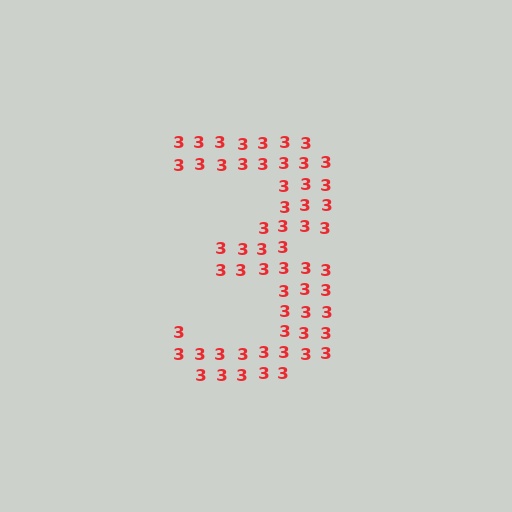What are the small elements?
The small elements are digit 3's.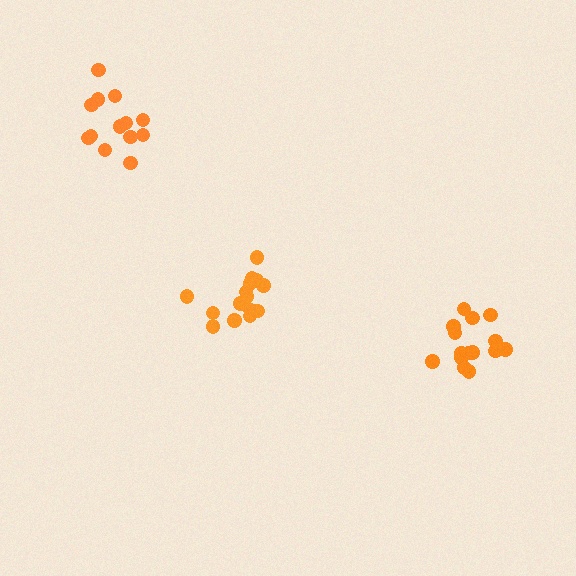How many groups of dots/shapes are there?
There are 3 groups.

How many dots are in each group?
Group 1: 15 dots, Group 2: 15 dots, Group 3: 13 dots (43 total).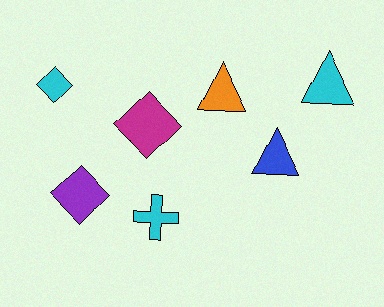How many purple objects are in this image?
There is 1 purple object.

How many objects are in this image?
There are 7 objects.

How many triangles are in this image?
There are 3 triangles.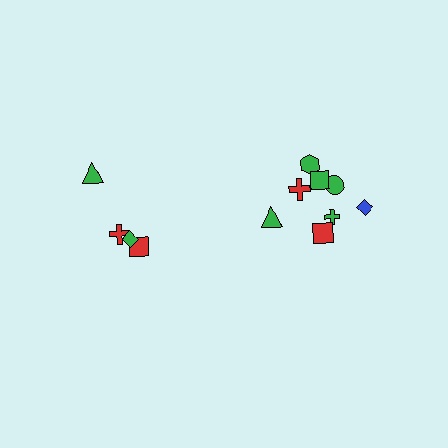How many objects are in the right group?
There are 8 objects.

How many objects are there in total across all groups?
There are 12 objects.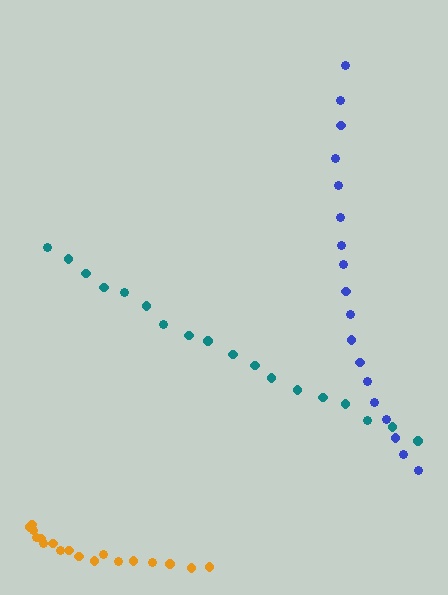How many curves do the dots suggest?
There are 3 distinct paths.